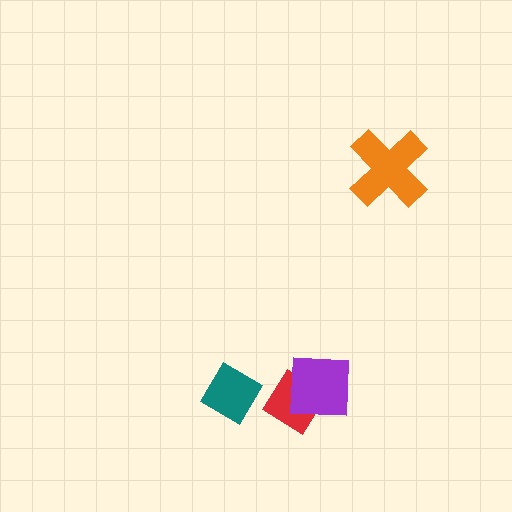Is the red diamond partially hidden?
Yes, it is partially covered by another shape.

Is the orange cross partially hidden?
No, no other shape covers it.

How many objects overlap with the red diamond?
1 object overlaps with the red diamond.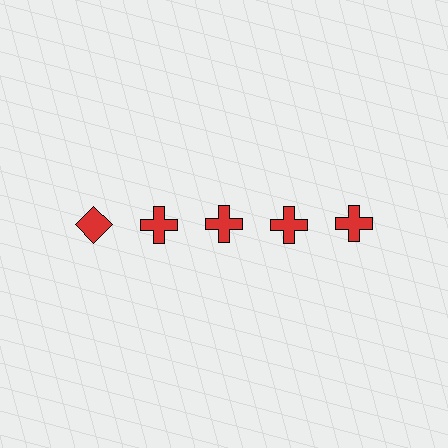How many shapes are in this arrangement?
There are 5 shapes arranged in a grid pattern.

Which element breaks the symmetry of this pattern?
The red diamond in the top row, leftmost column breaks the symmetry. All other shapes are red crosses.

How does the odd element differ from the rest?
It has a different shape: diamond instead of cross.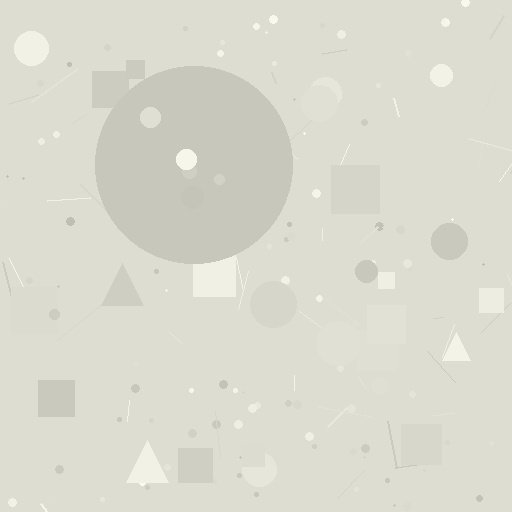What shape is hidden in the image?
A circle is hidden in the image.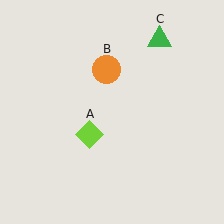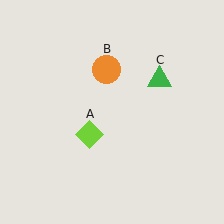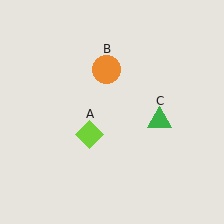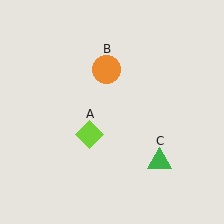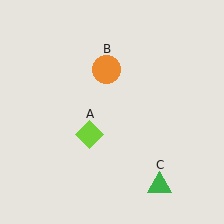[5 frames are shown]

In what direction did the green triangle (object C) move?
The green triangle (object C) moved down.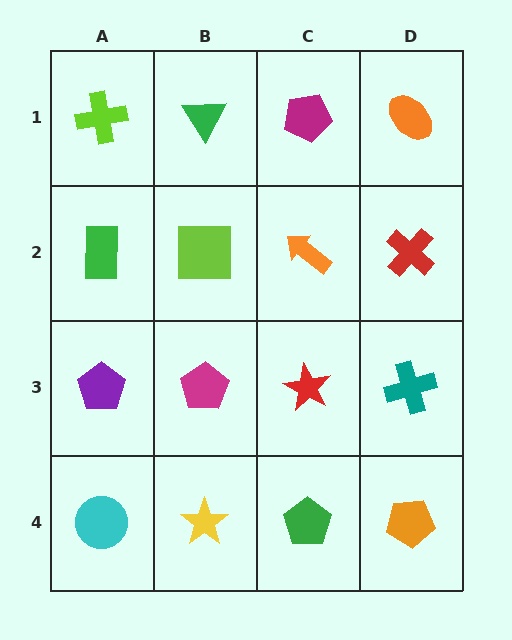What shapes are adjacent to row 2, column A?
A lime cross (row 1, column A), a purple pentagon (row 3, column A), a lime square (row 2, column B).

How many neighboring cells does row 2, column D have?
3.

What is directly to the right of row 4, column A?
A yellow star.